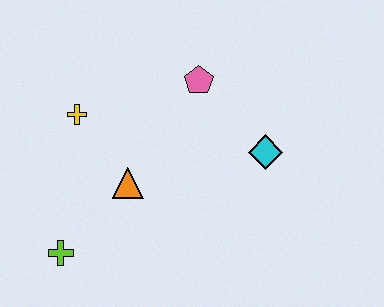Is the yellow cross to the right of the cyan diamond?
No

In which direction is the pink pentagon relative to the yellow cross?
The pink pentagon is to the right of the yellow cross.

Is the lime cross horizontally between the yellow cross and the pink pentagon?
No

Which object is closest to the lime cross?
The orange triangle is closest to the lime cross.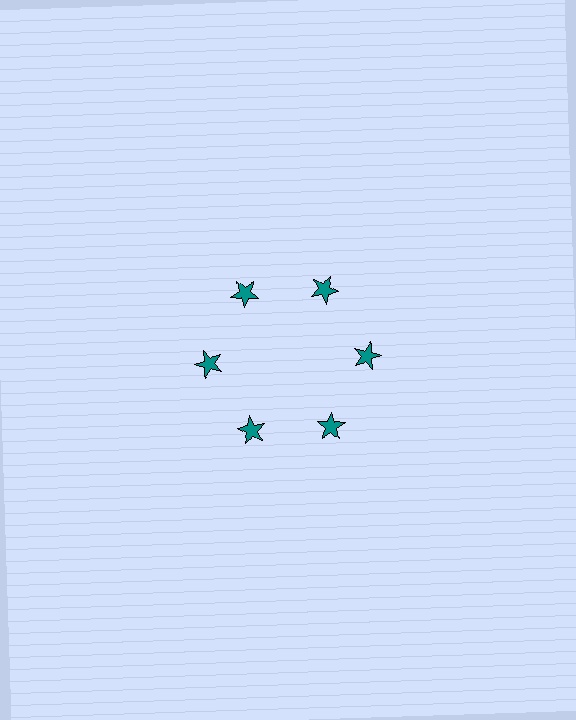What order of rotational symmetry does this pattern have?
This pattern has 6-fold rotational symmetry.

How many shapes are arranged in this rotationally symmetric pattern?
There are 6 shapes, arranged in 6 groups of 1.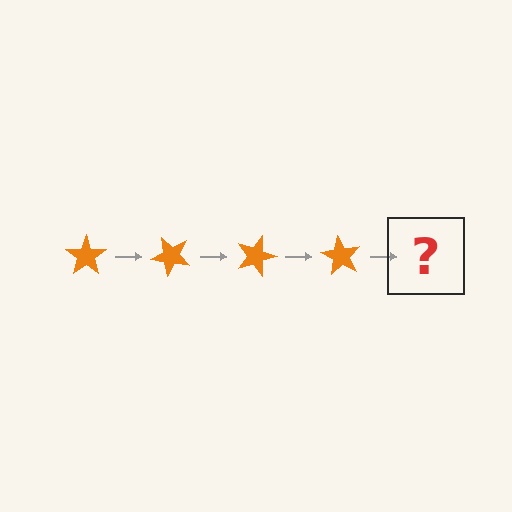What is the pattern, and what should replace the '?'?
The pattern is that the star rotates 45 degrees each step. The '?' should be an orange star rotated 180 degrees.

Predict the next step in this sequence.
The next step is an orange star rotated 180 degrees.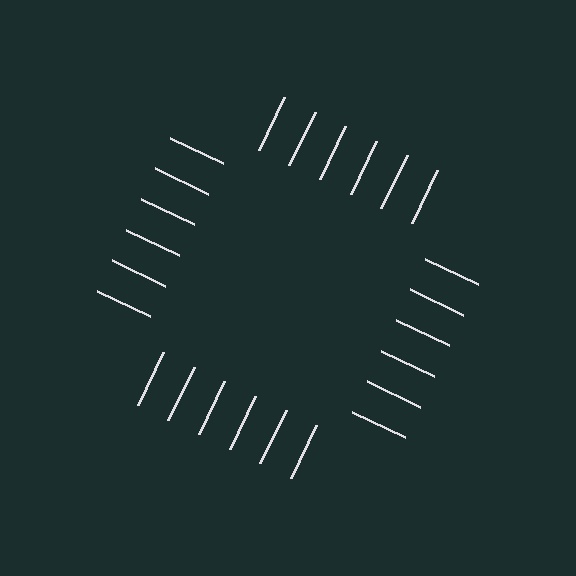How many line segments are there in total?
24 — 6 along each of the 4 edges.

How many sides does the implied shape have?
4 sides — the line-ends trace a square.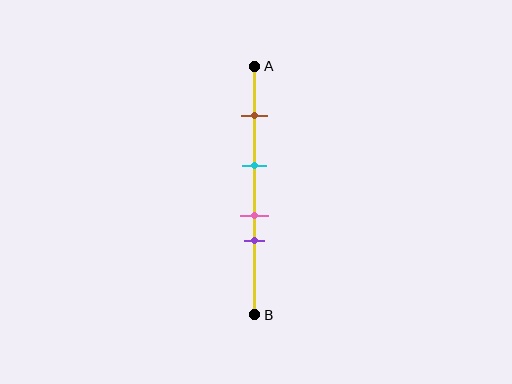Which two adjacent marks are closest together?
The pink and purple marks are the closest adjacent pair.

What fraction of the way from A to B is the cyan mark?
The cyan mark is approximately 40% (0.4) of the way from A to B.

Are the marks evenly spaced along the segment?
No, the marks are not evenly spaced.